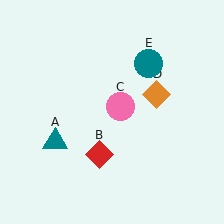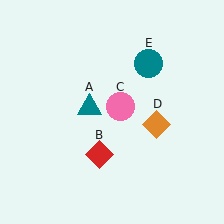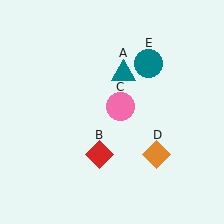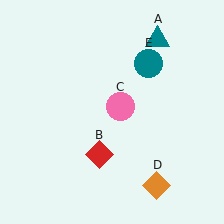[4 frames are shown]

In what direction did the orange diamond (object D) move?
The orange diamond (object D) moved down.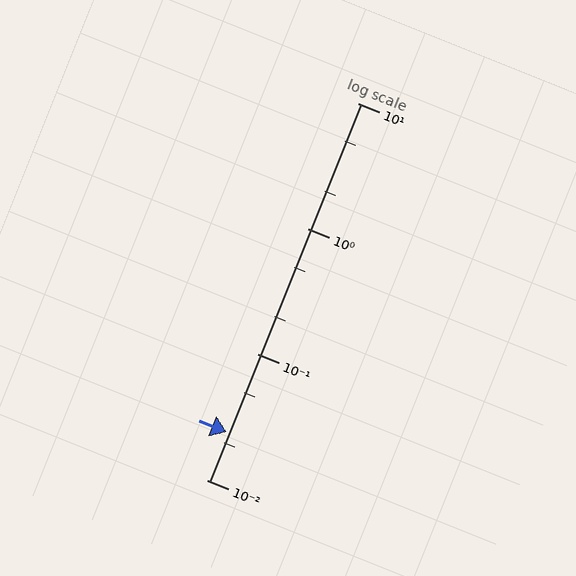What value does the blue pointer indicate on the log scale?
The pointer indicates approximately 0.024.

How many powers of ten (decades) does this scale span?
The scale spans 3 decades, from 0.01 to 10.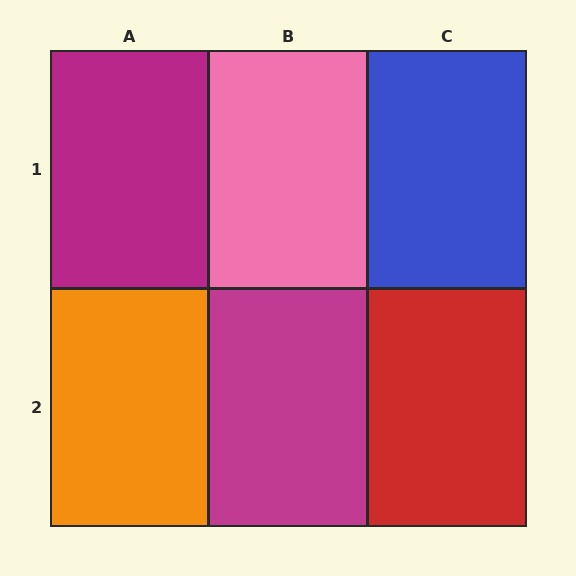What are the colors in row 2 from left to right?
Orange, magenta, red.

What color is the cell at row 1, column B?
Pink.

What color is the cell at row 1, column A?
Magenta.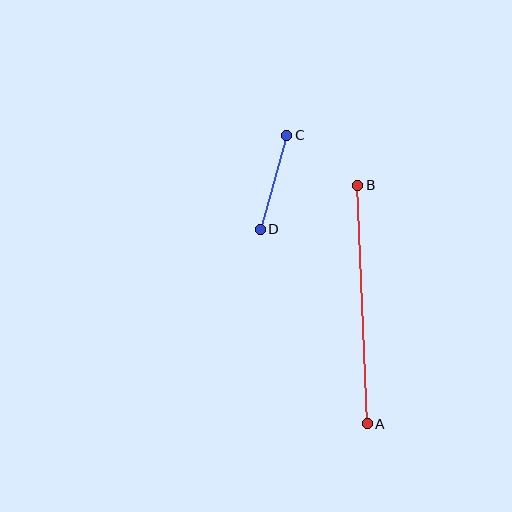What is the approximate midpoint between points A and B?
The midpoint is at approximately (362, 304) pixels.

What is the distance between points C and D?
The distance is approximately 98 pixels.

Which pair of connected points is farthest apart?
Points A and B are farthest apart.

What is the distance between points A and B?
The distance is approximately 239 pixels.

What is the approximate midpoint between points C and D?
The midpoint is at approximately (274, 182) pixels.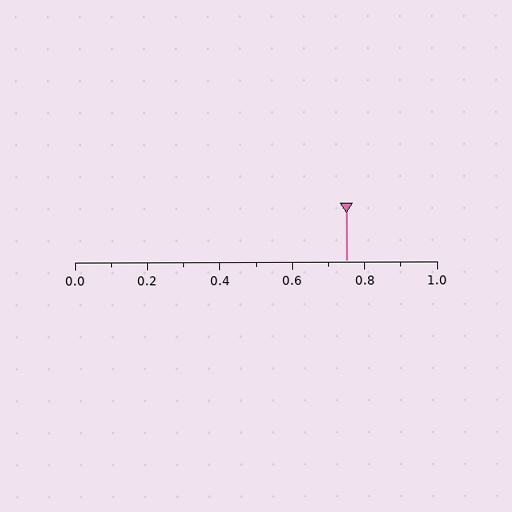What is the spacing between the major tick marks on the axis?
The major ticks are spaced 0.2 apart.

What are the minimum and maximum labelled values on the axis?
The axis runs from 0.0 to 1.0.